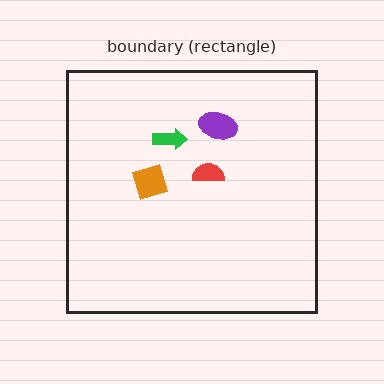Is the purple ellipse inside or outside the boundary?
Inside.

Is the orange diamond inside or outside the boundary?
Inside.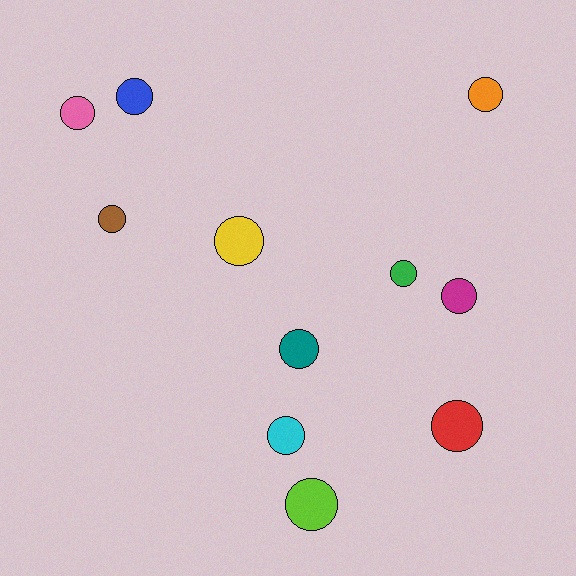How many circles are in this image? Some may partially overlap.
There are 11 circles.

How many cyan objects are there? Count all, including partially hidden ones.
There is 1 cyan object.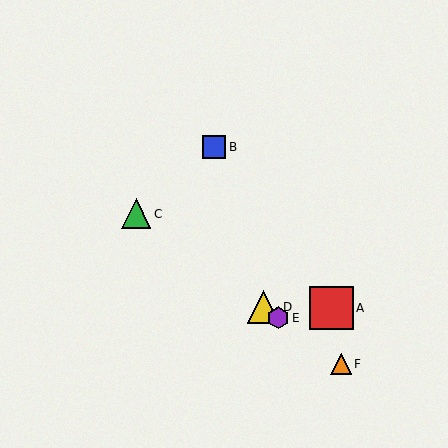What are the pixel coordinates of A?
Object A is at (332, 308).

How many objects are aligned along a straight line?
4 objects (C, D, E, F) are aligned along a straight line.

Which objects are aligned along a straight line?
Objects C, D, E, F are aligned along a straight line.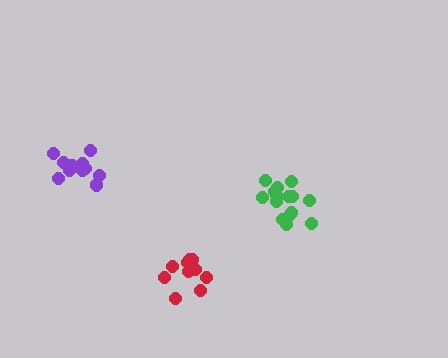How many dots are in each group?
Group 1: 15 dots, Group 2: 10 dots, Group 3: 11 dots (36 total).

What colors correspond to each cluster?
The clusters are colored: green, red, purple.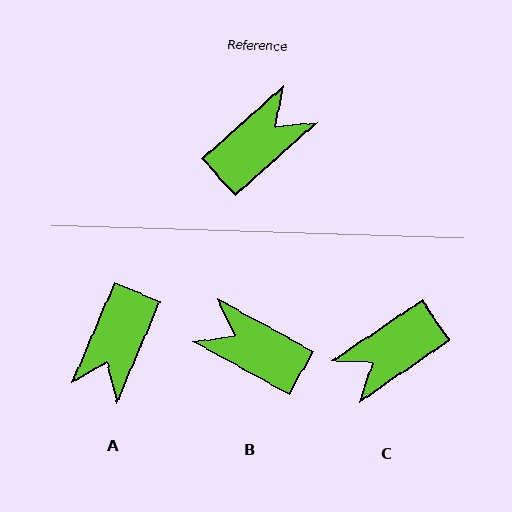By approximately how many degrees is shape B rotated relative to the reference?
Approximately 109 degrees counter-clockwise.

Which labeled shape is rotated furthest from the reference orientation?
C, about 172 degrees away.